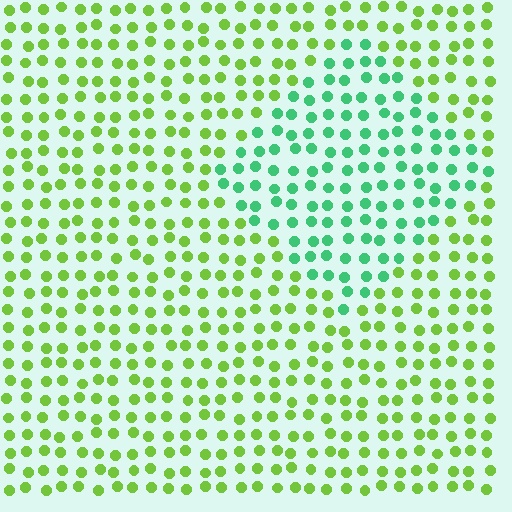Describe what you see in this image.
The image is filled with small lime elements in a uniform arrangement. A diamond-shaped region is visible where the elements are tinted to a slightly different hue, forming a subtle color boundary.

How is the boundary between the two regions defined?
The boundary is defined purely by a slight shift in hue (about 49 degrees). Spacing, size, and orientation are identical on both sides.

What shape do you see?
I see a diamond.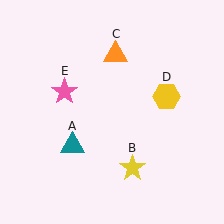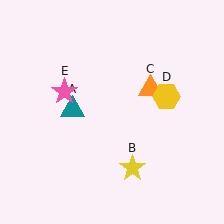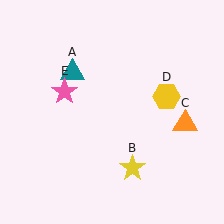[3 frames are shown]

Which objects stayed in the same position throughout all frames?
Yellow star (object B) and yellow hexagon (object D) and pink star (object E) remained stationary.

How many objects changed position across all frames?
2 objects changed position: teal triangle (object A), orange triangle (object C).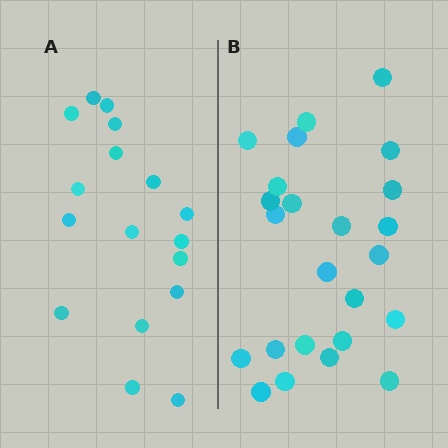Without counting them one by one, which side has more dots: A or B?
Region B (the right region) has more dots.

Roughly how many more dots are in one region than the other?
Region B has roughly 8 or so more dots than region A.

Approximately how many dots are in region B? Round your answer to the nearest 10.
About 20 dots. (The exact count is 24, which rounds to 20.)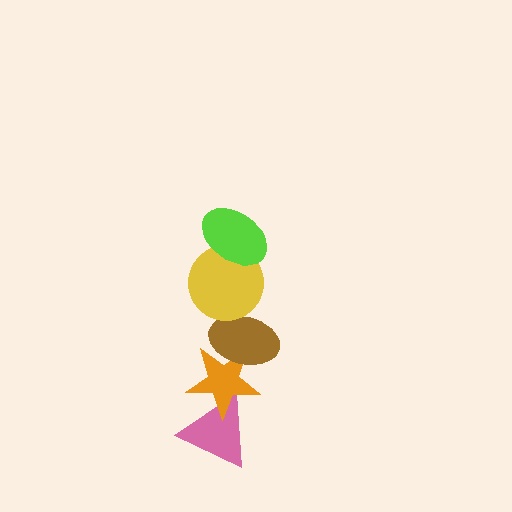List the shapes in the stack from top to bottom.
From top to bottom: the lime ellipse, the yellow circle, the brown ellipse, the orange star, the pink triangle.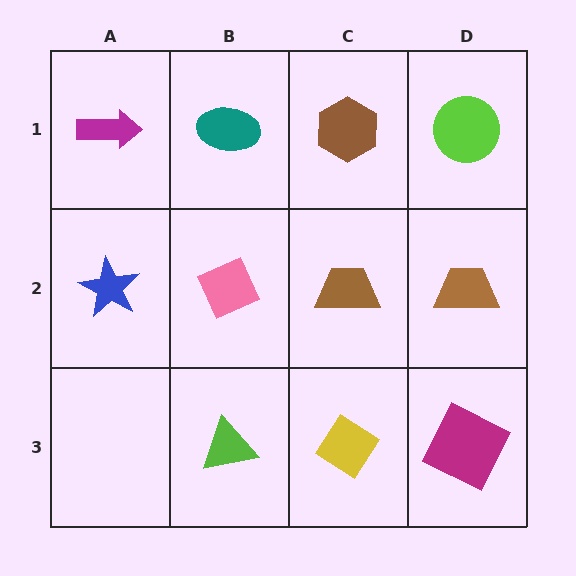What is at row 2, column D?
A brown trapezoid.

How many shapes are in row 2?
4 shapes.